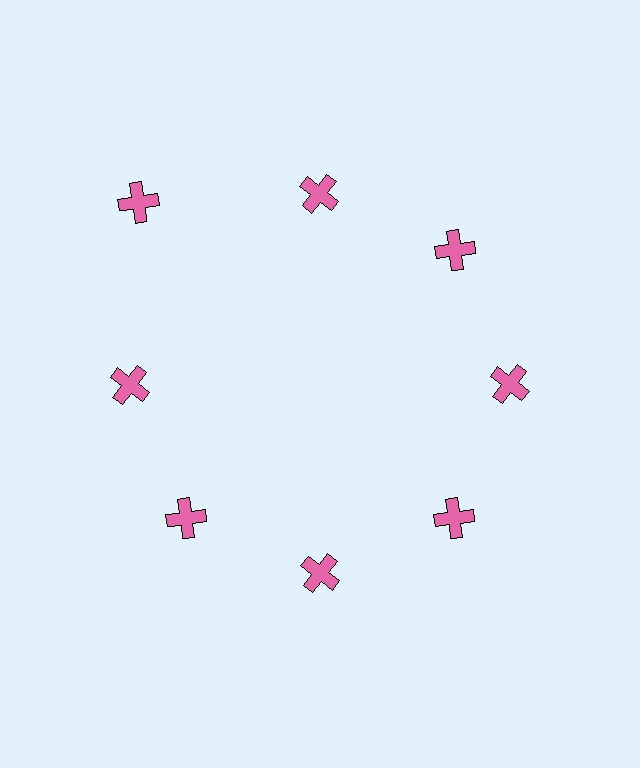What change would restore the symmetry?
The symmetry would be restored by moving it inward, back onto the ring so that all 8 crosses sit at equal angles and equal distance from the center.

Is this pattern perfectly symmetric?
No. The 8 pink crosses are arranged in a ring, but one element near the 10 o'clock position is pushed outward from the center, breaking the 8-fold rotational symmetry.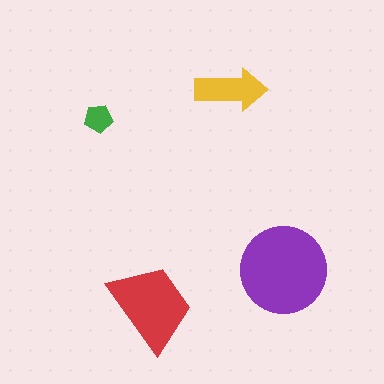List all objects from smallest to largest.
The green pentagon, the yellow arrow, the red trapezoid, the purple circle.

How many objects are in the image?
There are 4 objects in the image.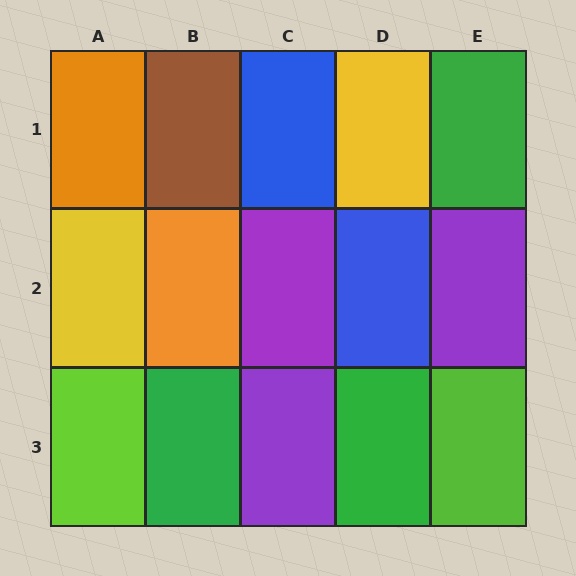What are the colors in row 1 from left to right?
Orange, brown, blue, yellow, green.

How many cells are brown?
1 cell is brown.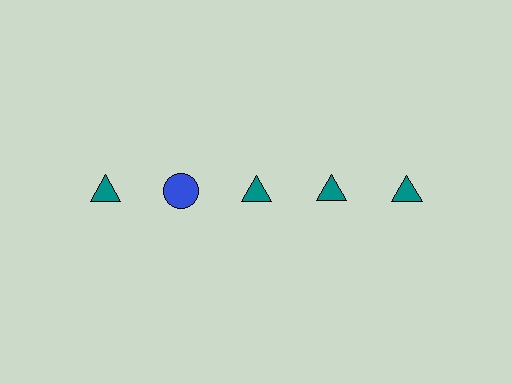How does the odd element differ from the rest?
It differs in both color (blue instead of teal) and shape (circle instead of triangle).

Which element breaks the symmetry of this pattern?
The blue circle in the top row, second from left column breaks the symmetry. All other shapes are teal triangles.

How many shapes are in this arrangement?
There are 5 shapes arranged in a grid pattern.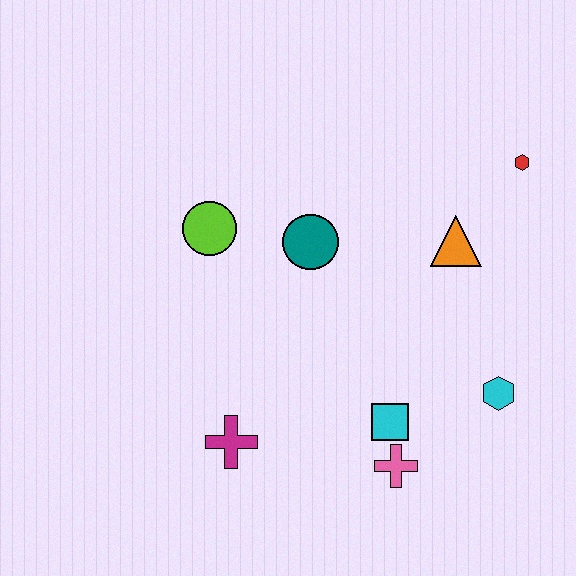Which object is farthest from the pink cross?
The red hexagon is farthest from the pink cross.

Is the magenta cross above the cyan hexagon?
No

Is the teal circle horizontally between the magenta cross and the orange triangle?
Yes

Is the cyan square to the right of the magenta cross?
Yes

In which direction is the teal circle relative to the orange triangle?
The teal circle is to the left of the orange triangle.